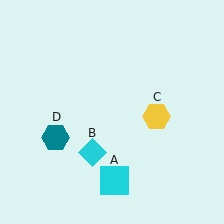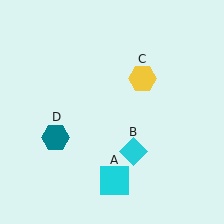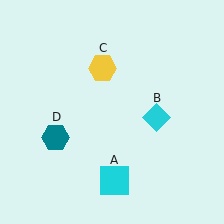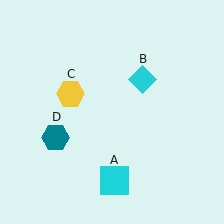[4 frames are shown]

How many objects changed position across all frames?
2 objects changed position: cyan diamond (object B), yellow hexagon (object C).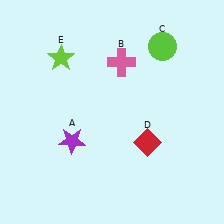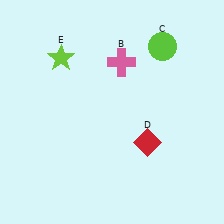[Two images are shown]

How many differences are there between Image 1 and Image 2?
There is 1 difference between the two images.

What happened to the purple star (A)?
The purple star (A) was removed in Image 2. It was in the bottom-left area of Image 1.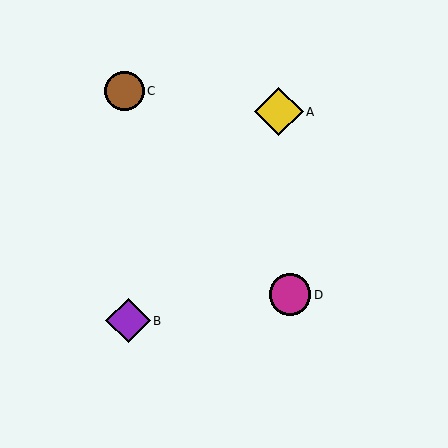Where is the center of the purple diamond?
The center of the purple diamond is at (128, 321).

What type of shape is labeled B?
Shape B is a purple diamond.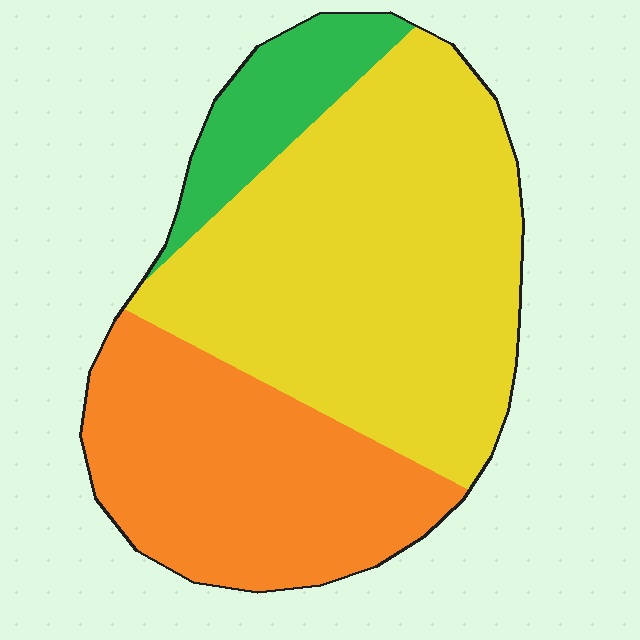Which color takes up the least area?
Green, at roughly 10%.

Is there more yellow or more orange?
Yellow.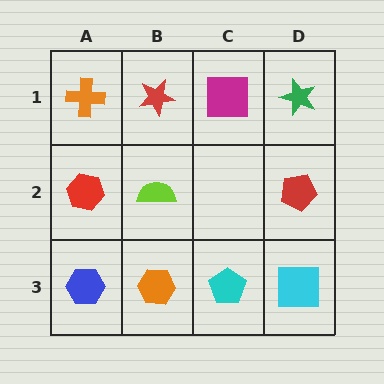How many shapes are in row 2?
3 shapes.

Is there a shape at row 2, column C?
No, that cell is empty.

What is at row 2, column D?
A red pentagon.